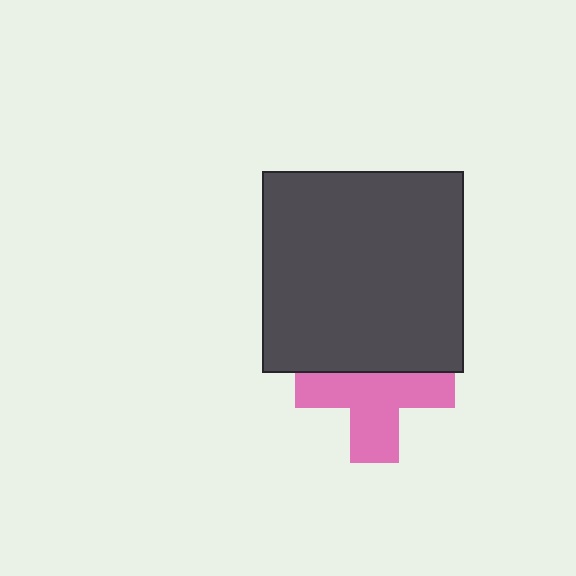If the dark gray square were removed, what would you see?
You would see the complete pink cross.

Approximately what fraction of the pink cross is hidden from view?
Roughly 38% of the pink cross is hidden behind the dark gray square.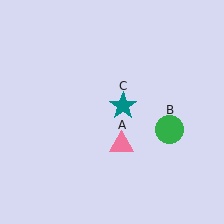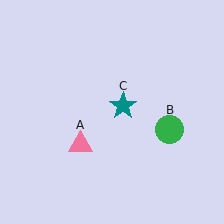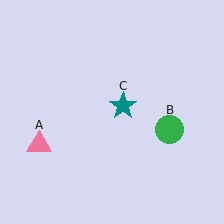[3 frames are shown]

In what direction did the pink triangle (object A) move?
The pink triangle (object A) moved left.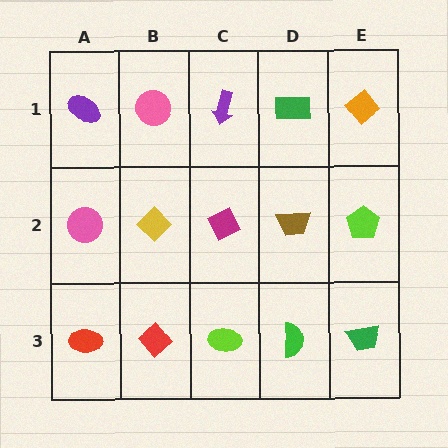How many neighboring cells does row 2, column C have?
4.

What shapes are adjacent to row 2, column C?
A purple arrow (row 1, column C), a lime ellipse (row 3, column C), a yellow diamond (row 2, column B), a brown trapezoid (row 2, column D).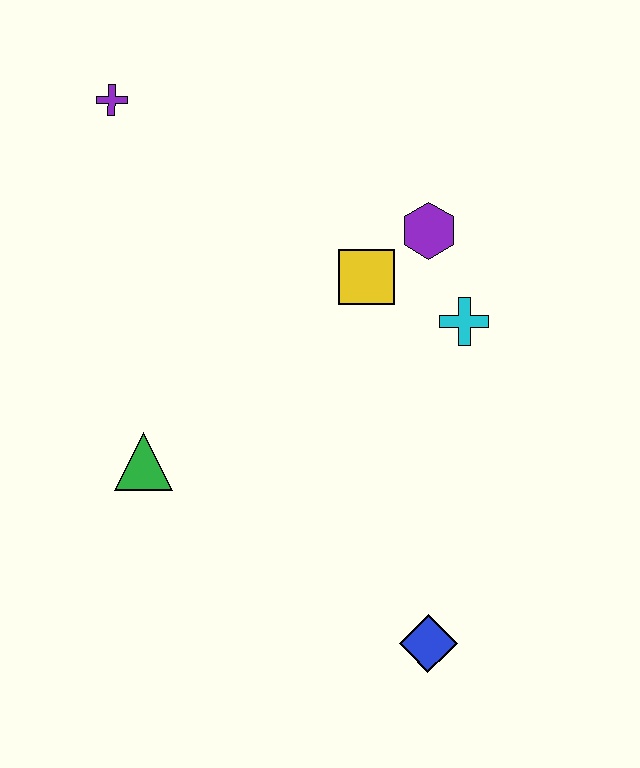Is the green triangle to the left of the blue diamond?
Yes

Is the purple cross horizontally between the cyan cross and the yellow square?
No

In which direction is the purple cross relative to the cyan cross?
The purple cross is to the left of the cyan cross.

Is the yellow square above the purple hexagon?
No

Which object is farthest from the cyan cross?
The purple cross is farthest from the cyan cross.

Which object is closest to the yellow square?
The purple hexagon is closest to the yellow square.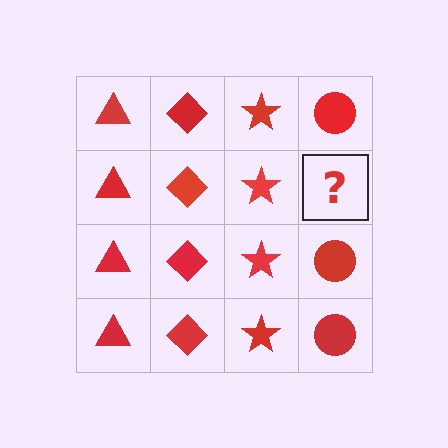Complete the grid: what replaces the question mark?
The question mark should be replaced with a red circle.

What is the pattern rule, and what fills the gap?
The rule is that each column has a consistent shape. The gap should be filled with a red circle.